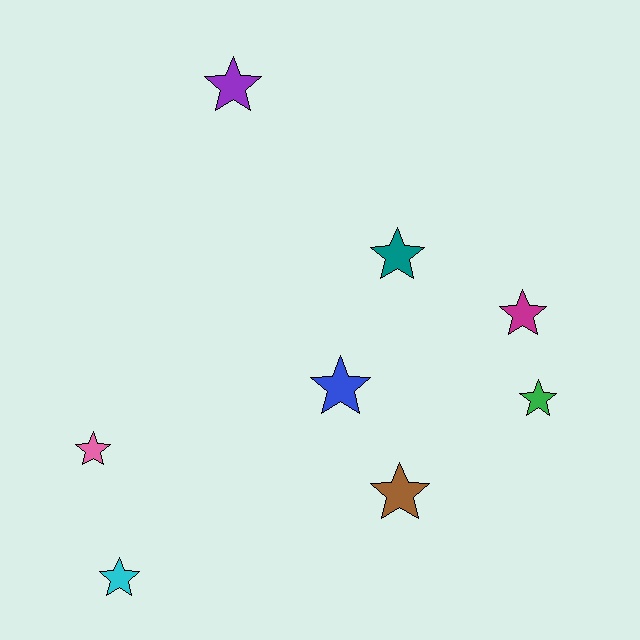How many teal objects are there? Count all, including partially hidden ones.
There is 1 teal object.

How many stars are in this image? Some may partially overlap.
There are 8 stars.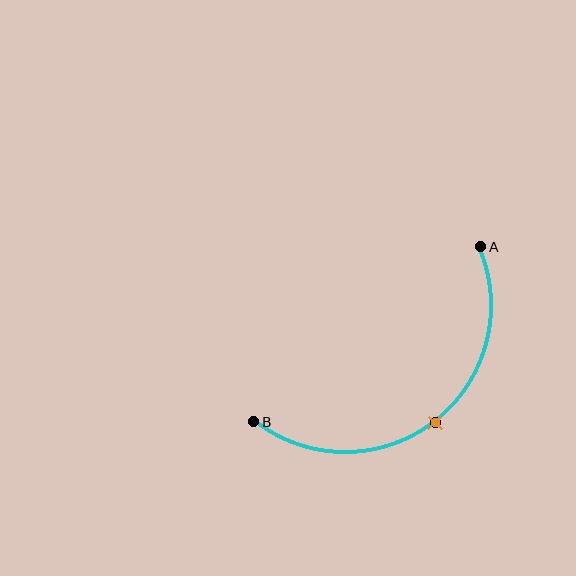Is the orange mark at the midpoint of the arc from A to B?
Yes. The orange mark lies on the arc at equal arc-length from both A and B — it is the arc midpoint.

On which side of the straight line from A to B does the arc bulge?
The arc bulges below and to the right of the straight line connecting A and B.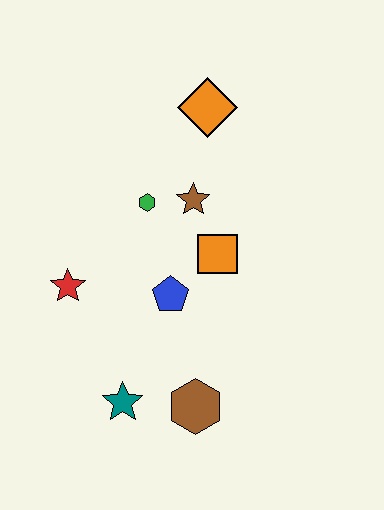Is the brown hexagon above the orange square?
No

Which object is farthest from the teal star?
The orange diamond is farthest from the teal star.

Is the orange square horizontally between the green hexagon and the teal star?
No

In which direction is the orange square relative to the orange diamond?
The orange square is below the orange diamond.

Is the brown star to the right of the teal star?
Yes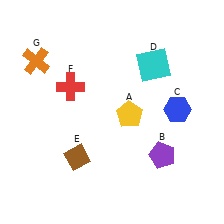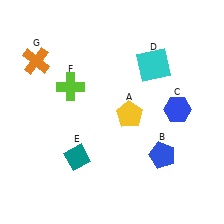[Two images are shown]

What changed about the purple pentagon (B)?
In Image 1, B is purple. In Image 2, it changed to blue.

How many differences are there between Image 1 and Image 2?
There are 3 differences between the two images.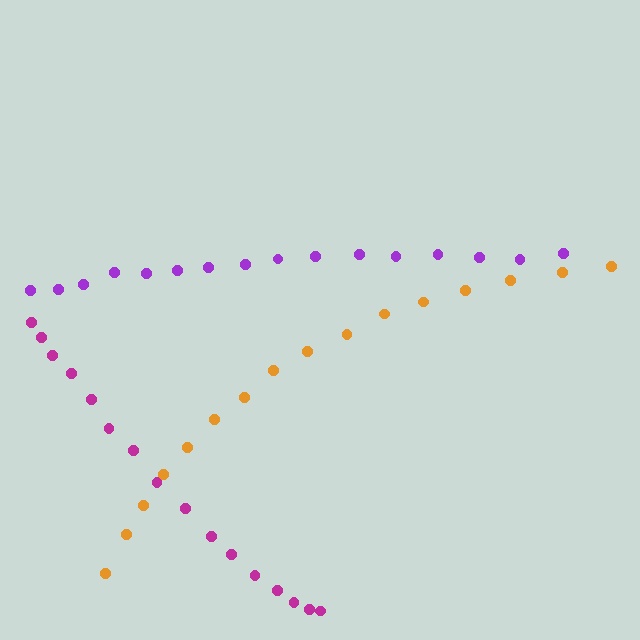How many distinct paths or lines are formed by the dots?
There are 3 distinct paths.